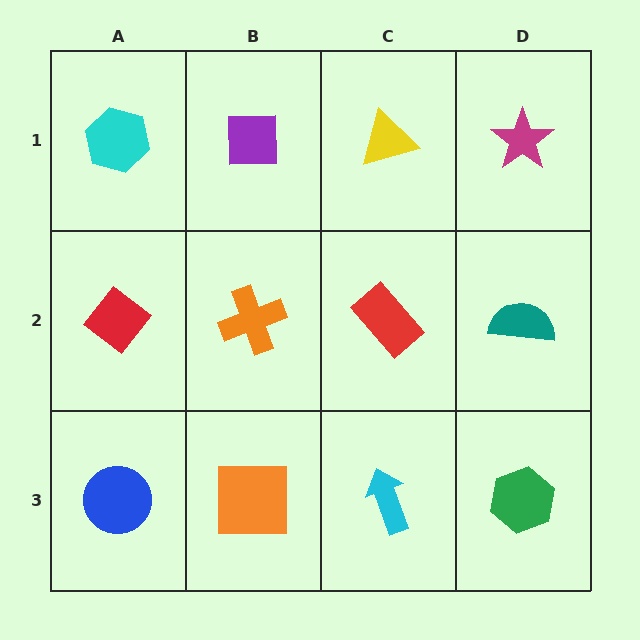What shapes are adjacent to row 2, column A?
A cyan hexagon (row 1, column A), a blue circle (row 3, column A), an orange cross (row 2, column B).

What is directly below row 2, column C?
A cyan arrow.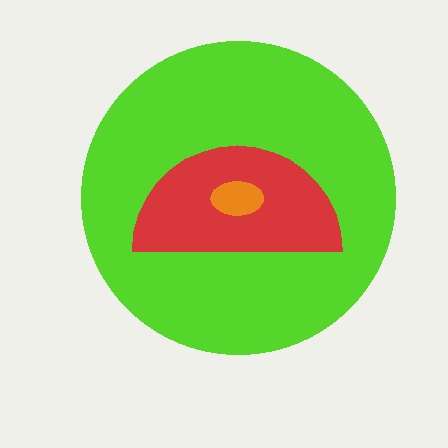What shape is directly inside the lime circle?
The red semicircle.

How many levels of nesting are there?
3.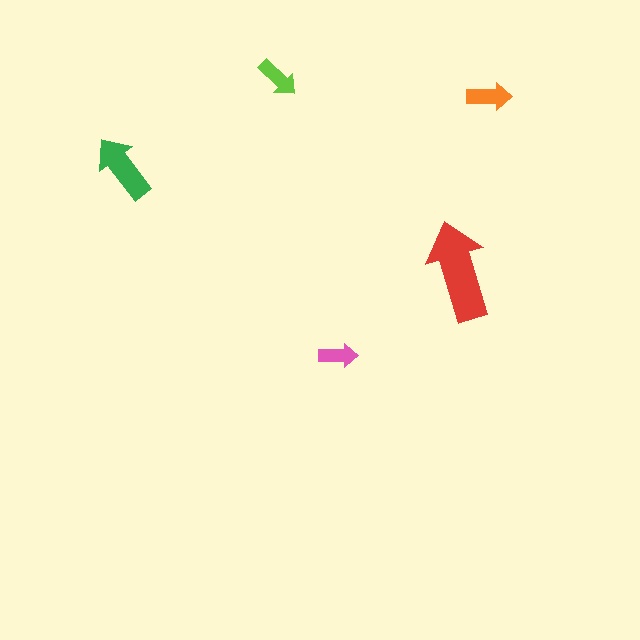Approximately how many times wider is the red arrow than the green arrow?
About 1.5 times wider.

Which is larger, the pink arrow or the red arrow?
The red one.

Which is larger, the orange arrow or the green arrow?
The green one.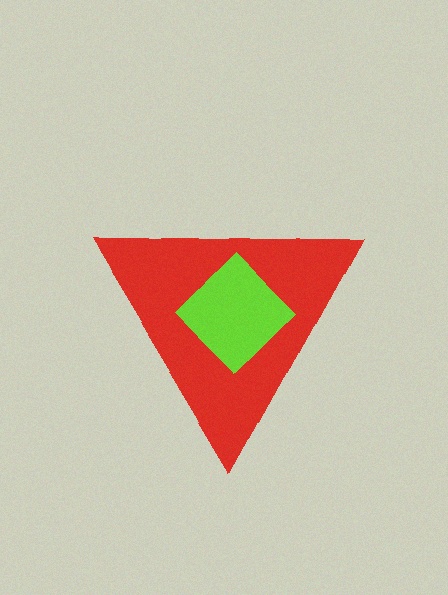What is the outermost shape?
The red triangle.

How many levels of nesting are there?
2.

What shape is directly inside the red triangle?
The lime diamond.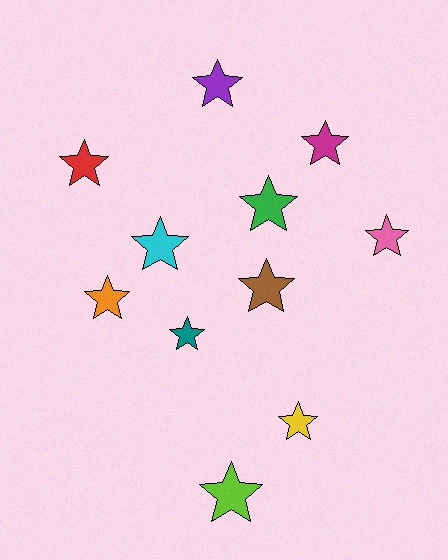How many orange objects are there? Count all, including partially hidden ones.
There is 1 orange object.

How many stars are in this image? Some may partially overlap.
There are 11 stars.